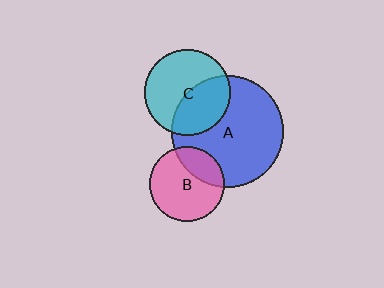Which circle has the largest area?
Circle A (blue).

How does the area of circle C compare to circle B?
Approximately 1.3 times.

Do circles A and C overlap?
Yes.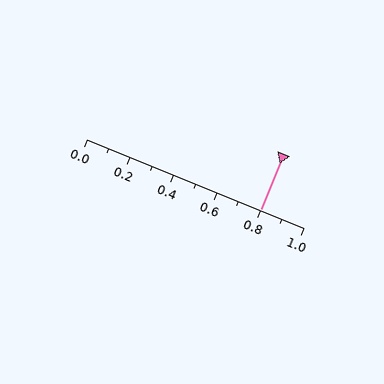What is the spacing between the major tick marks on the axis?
The major ticks are spaced 0.2 apart.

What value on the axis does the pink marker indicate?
The marker indicates approximately 0.8.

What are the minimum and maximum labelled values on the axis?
The axis runs from 0.0 to 1.0.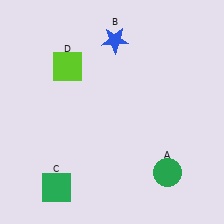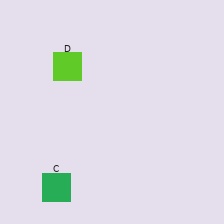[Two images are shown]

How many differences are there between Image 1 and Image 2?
There are 2 differences between the two images.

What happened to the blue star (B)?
The blue star (B) was removed in Image 2. It was in the top-right area of Image 1.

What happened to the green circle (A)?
The green circle (A) was removed in Image 2. It was in the bottom-right area of Image 1.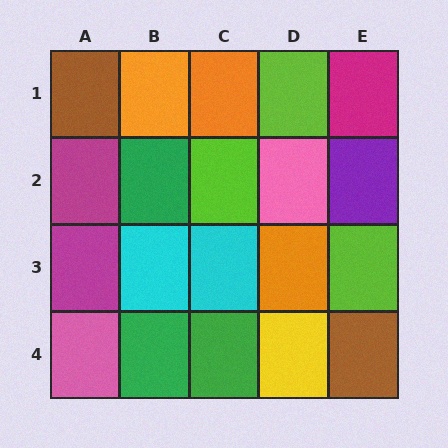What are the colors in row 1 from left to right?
Brown, orange, orange, lime, magenta.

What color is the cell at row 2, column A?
Magenta.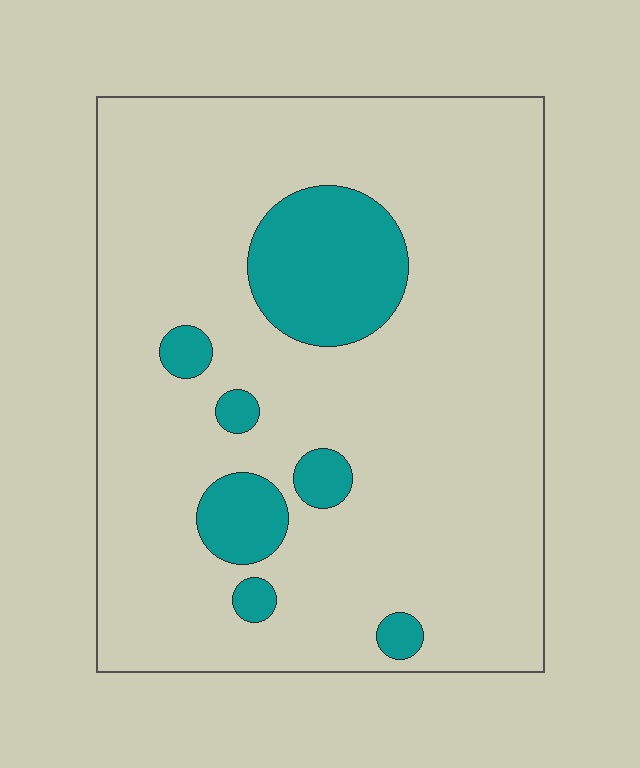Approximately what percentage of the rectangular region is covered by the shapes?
Approximately 15%.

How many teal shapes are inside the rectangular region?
7.